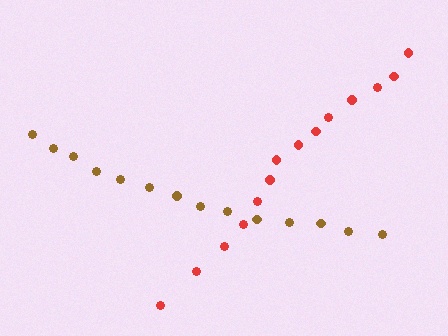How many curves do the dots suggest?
There are 2 distinct paths.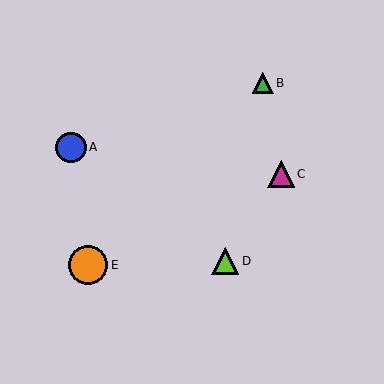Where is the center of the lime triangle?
The center of the lime triangle is at (225, 261).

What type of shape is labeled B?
Shape B is a green triangle.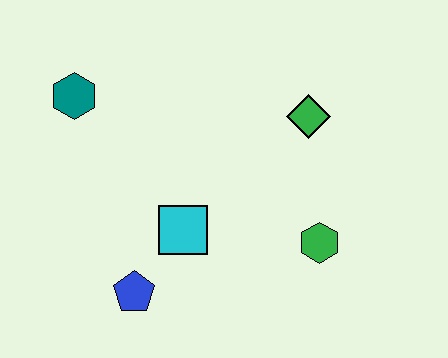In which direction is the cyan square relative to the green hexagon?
The cyan square is to the left of the green hexagon.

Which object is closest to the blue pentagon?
The cyan square is closest to the blue pentagon.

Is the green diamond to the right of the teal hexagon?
Yes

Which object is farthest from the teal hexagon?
The green hexagon is farthest from the teal hexagon.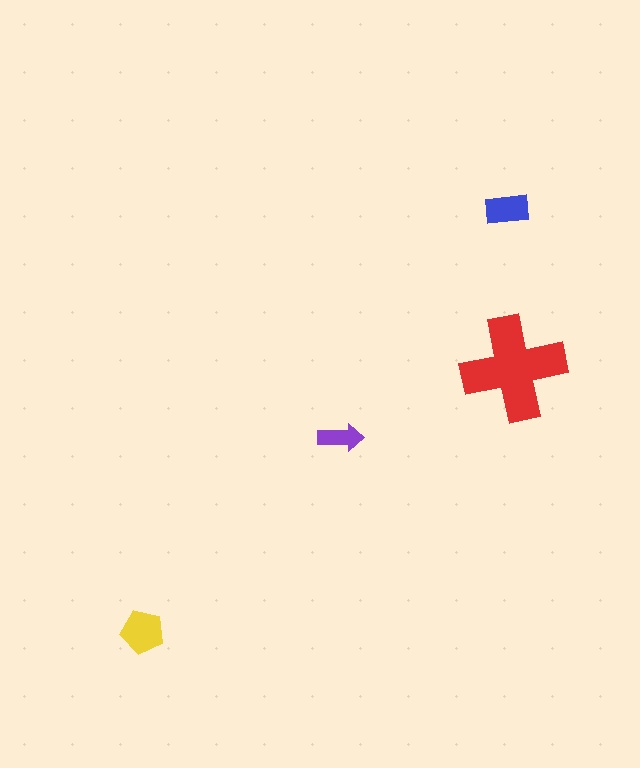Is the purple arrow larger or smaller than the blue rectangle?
Smaller.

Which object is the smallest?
The purple arrow.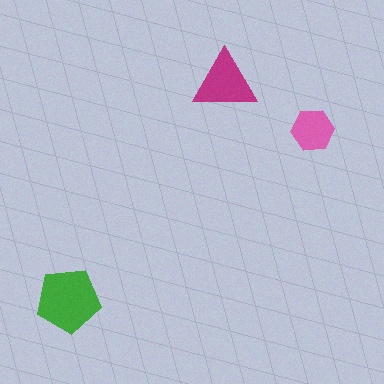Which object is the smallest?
The pink hexagon.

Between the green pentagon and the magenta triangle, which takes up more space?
The green pentagon.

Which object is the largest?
The green pentagon.